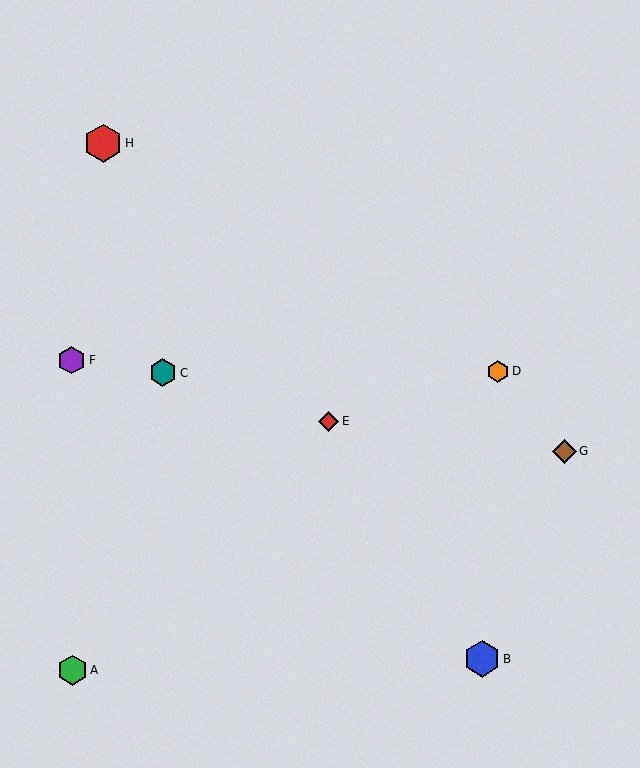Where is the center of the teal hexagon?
The center of the teal hexagon is at (163, 373).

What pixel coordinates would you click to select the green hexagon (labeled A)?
Click at (72, 670) to select the green hexagon A.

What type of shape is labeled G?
Shape G is a brown diamond.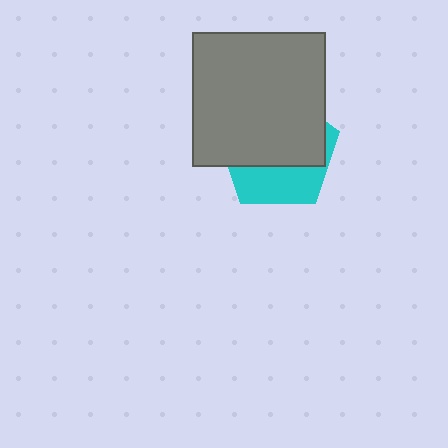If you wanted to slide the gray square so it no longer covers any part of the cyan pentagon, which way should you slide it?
Slide it up — that is the most direct way to separate the two shapes.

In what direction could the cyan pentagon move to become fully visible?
The cyan pentagon could move down. That would shift it out from behind the gray square entirely.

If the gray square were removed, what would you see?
You would see the complete cyan pentagon.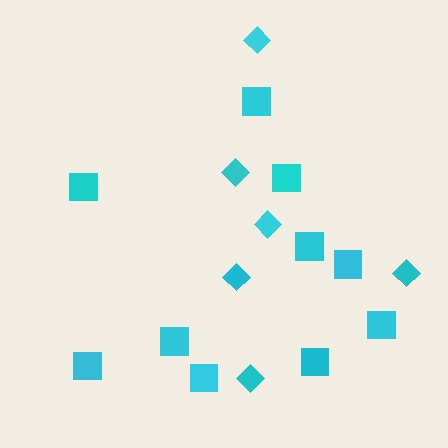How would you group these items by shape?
There are 2 groups: one group of squares (10) and one group of diamonds (6).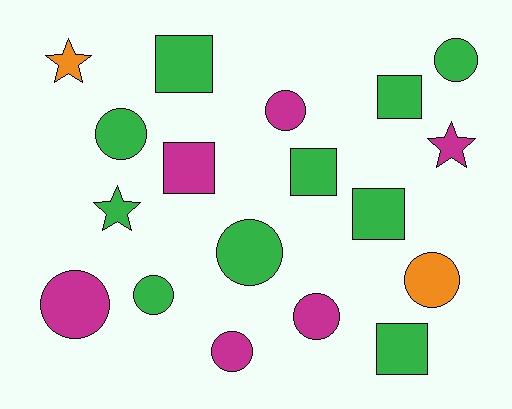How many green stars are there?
There is 1 green star.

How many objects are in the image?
There are 18 objects.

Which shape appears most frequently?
Circle, with 9 objects.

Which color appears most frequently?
Green, with 10 objects.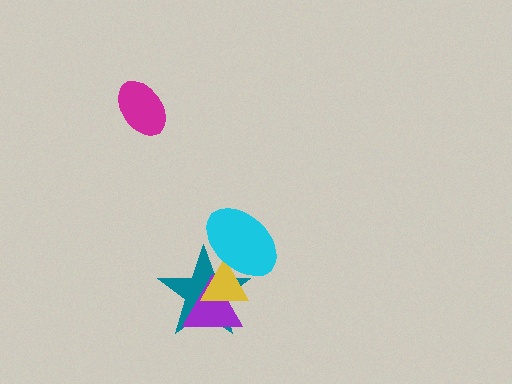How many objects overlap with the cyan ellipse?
2 objects overlap with the cyan ellipse.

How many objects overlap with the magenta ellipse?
0 objects overlap with the magenta ellipse.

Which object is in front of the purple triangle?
The yellow triangle is in front of the purple triangle.